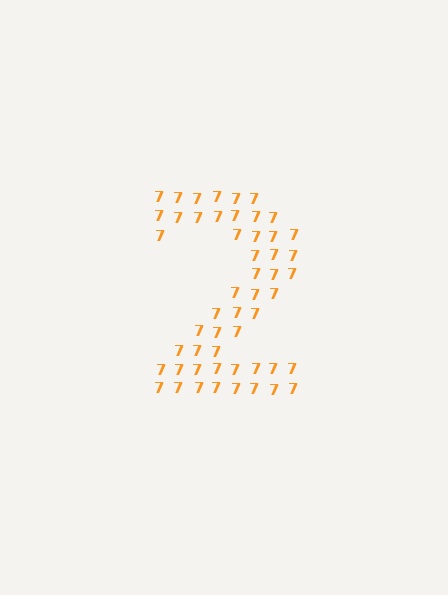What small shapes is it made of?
It is made of small digit 7's.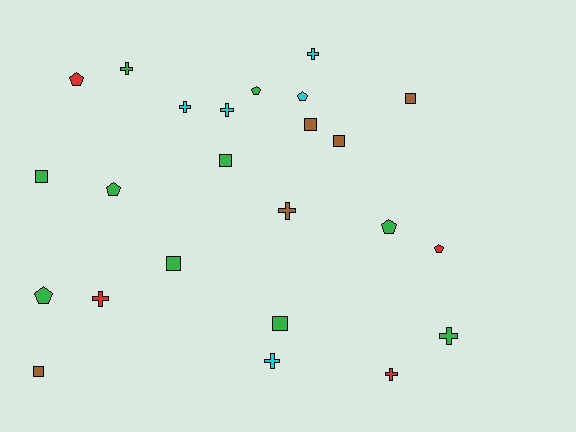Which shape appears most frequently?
Cross, with 9 objects.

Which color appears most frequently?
Green, with 10 objects.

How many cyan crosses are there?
There are 4 cyan crosses.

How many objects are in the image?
There are 24 objects.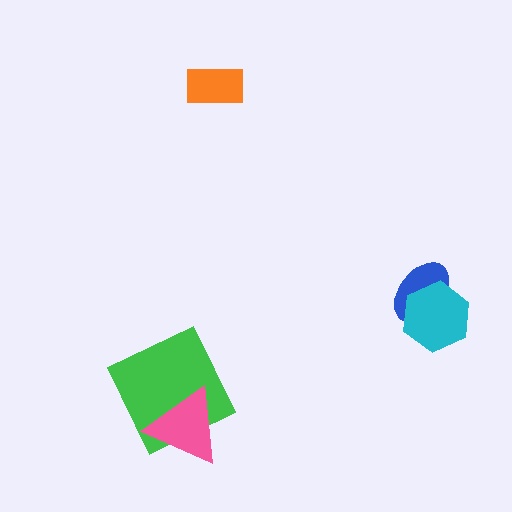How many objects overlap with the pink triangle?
1 object overlaps with the pink triangle.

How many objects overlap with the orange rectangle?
0 objects overlap with the orange rectangle.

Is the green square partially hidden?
Yes, it is partially covered by another shape.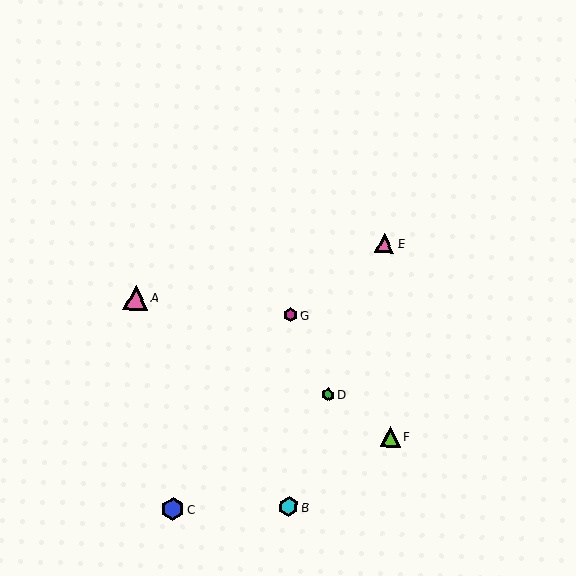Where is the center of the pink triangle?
The center of the pink triangle is at (136, 298).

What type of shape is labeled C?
Shape C is a blue hexagon.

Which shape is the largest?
The pink triangle (labeled A) is the largest.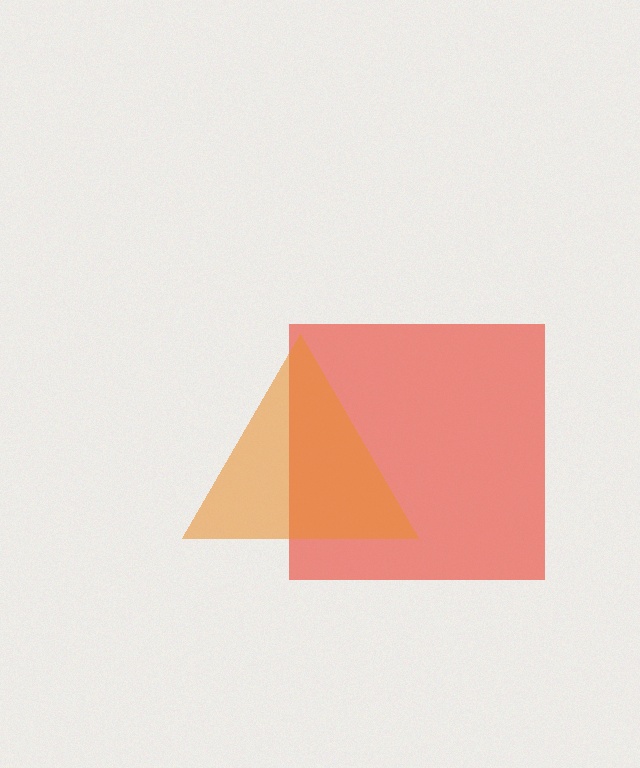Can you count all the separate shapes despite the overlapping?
Yes, there are 2 separate shapes.